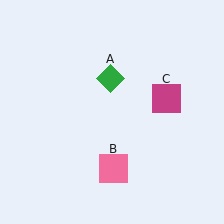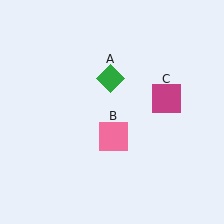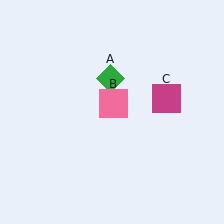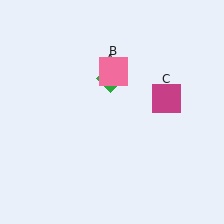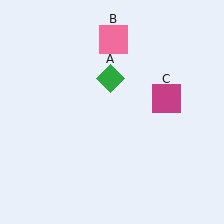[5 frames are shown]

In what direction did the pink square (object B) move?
The pink square (object B) moved up.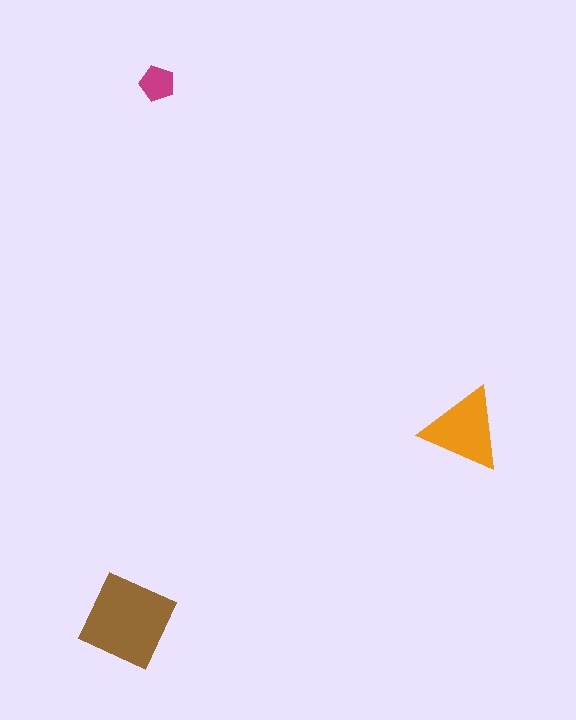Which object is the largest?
The brown diamond.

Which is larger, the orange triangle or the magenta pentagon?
The orange triangle.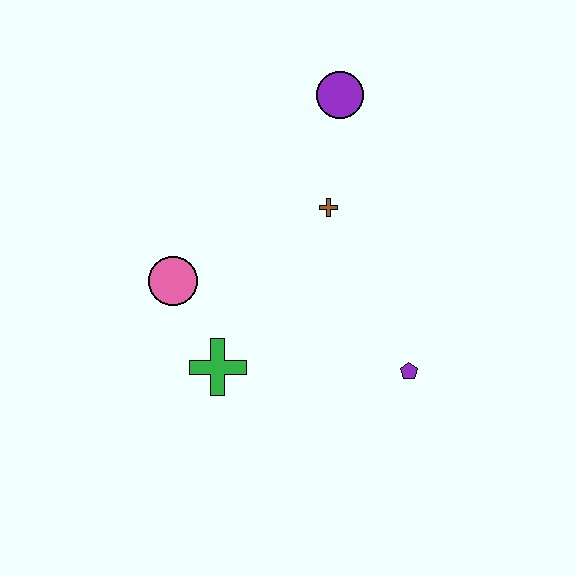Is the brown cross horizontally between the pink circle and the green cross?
No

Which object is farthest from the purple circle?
The green cross is farthest from the purple circle.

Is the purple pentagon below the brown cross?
Yes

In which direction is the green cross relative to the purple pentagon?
The green cross is to the left of the purple pentagon.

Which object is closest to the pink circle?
The green cross is closest to the pink circle.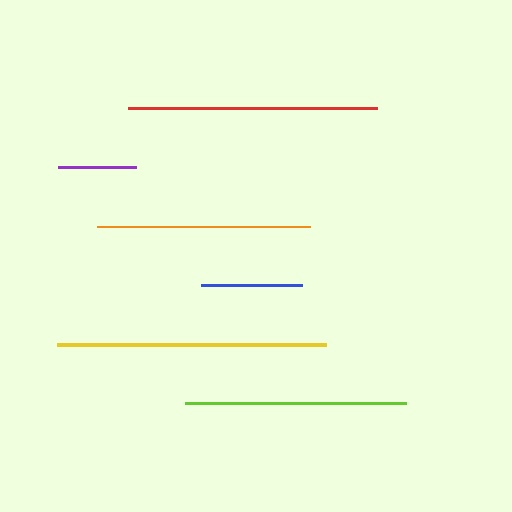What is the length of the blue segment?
The blue segment is approximately 100 pixels long.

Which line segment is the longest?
The yellow line is the longest at approximately 268 pixels.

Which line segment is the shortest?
The purple line is the shortest at approximately 78 pixels.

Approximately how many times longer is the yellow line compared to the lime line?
The yellow line is approximately 1.2 times the length of the lime line.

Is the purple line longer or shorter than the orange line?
The orange line is longer than the purple line.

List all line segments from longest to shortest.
From longest to shortest: yellow, red, lime, orange, blue, purple.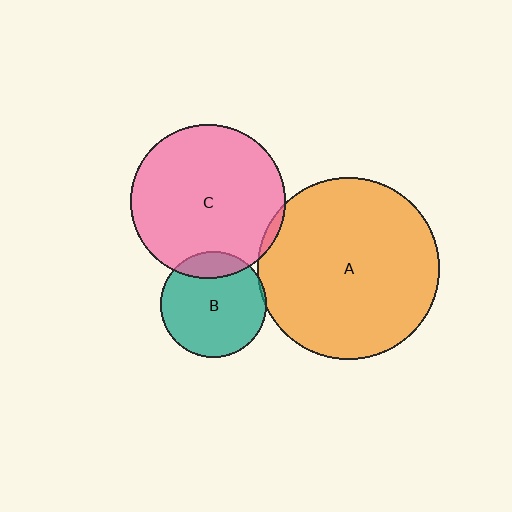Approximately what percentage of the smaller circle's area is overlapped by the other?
Approximately 5%.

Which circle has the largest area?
Circle A (orange).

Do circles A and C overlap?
Yes.